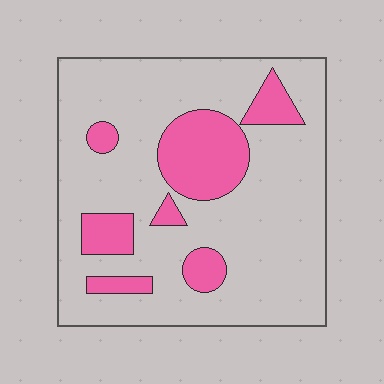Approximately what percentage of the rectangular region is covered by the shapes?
Approximately 20%.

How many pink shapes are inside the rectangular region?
7.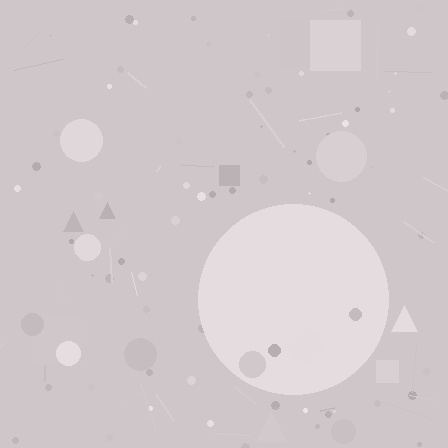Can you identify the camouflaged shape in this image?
The camouflaged shape is a circle.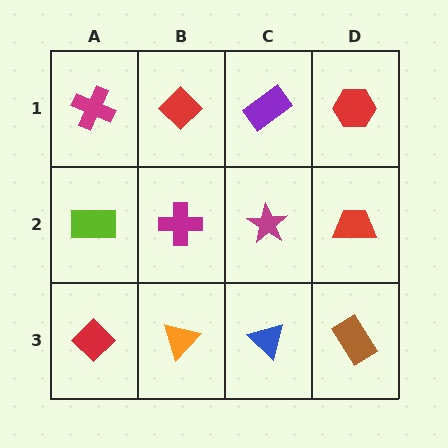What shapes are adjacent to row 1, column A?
A lime rectangle (row 2, column A), a red diamond (row 1, column B).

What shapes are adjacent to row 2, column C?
A purple rectangle (row 1, column C), a blue triangle (row 3, column C), a magenta cross (row 2, column B), a red trapezoid (row 2, column D).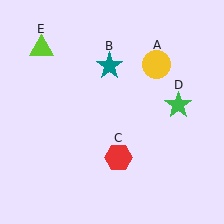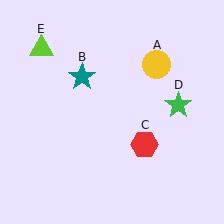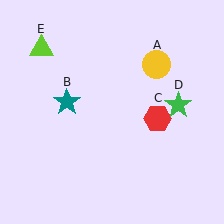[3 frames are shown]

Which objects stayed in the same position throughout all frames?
Yellow circle (object A) and green star (object D) and lime triangle (object E) remained stationary.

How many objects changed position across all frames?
2 objects changed position: teal star (object B), red hexagon (object C).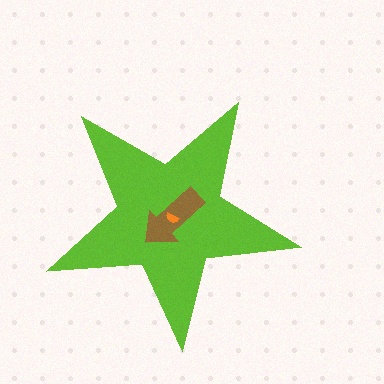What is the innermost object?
The orange semicircle.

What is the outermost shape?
The lime star.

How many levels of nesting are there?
3.